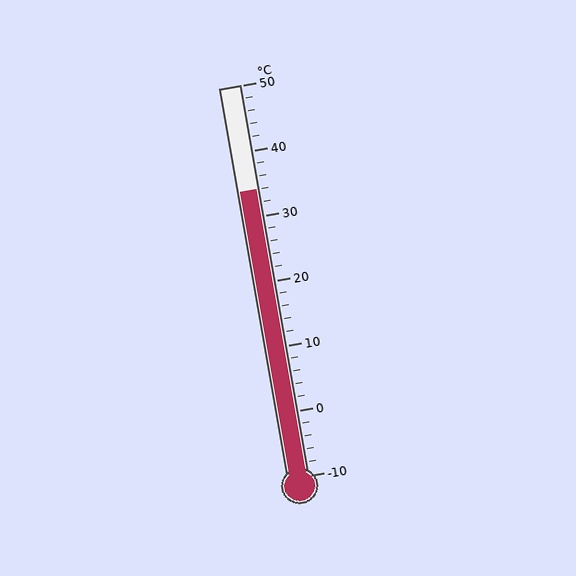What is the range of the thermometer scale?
The thermometer scale ranges from -10°C to 50°C.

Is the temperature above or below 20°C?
The temperature is above 20°C.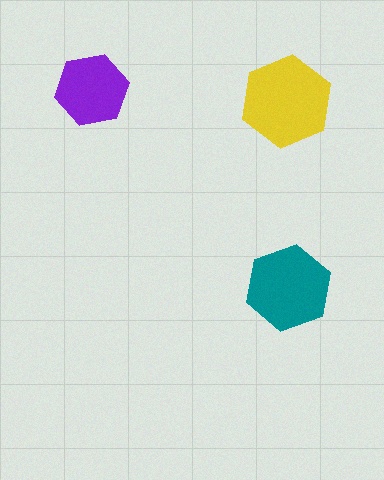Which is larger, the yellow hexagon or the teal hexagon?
The yellow one.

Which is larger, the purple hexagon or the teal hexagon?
The teal one.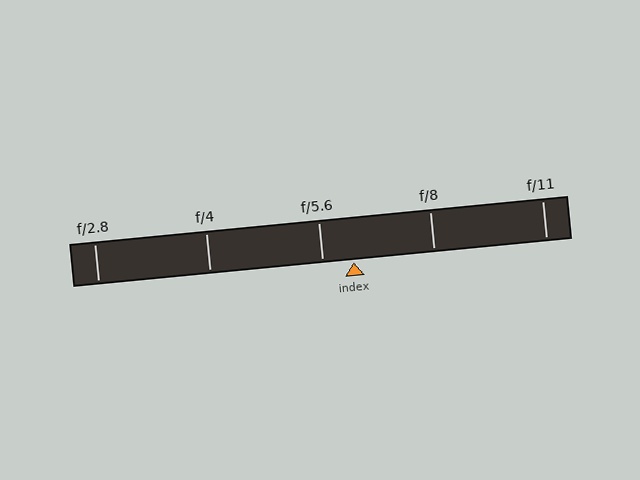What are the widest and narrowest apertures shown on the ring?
The widest aperture shown is f/2.8 and the narrowest is f/11.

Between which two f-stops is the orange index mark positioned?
The index mark is between f/5.6 and f/8.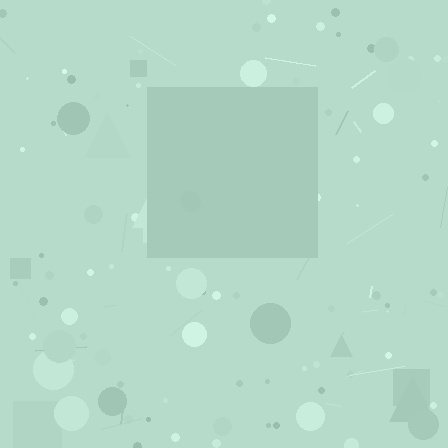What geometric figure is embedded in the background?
A square is embedded in the background.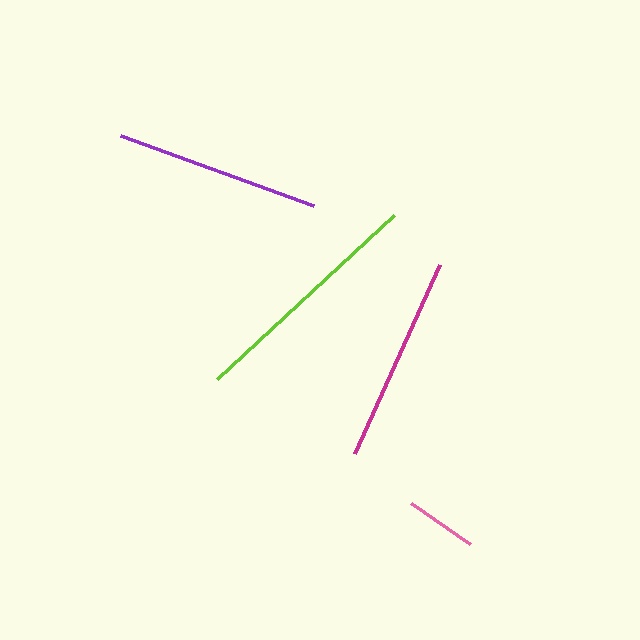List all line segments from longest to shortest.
From longest to shortest: lime, magenta, purple, pink.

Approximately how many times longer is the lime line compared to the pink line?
The lime line is approximately 3.3 times the length of the pink line.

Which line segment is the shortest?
The pink line is the shortest at approximately 73 pixels.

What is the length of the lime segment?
The lime segment is approximately 242 pixels long.